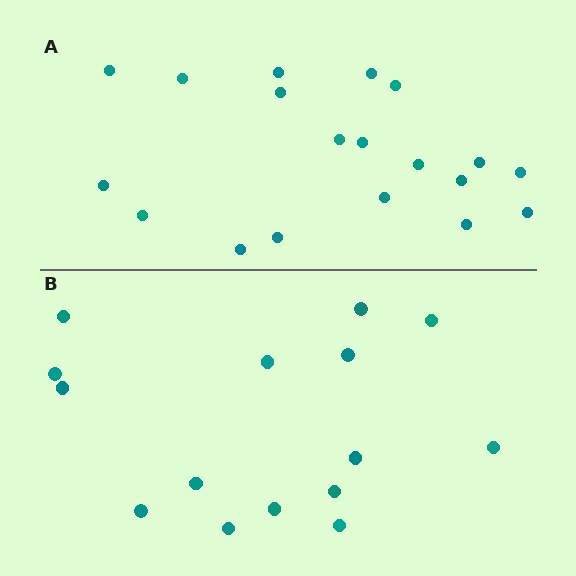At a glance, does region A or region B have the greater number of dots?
Region A (the top region) has more dots.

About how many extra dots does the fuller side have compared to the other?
Region A has about 4 more dots than region B.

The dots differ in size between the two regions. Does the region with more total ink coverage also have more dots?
No. Region B has more total ink coverage because its dots are larger, but region A actually contains more individual dots. Total area can be misleading — the number of items is what matters here.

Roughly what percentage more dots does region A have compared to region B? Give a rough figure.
About 25% more.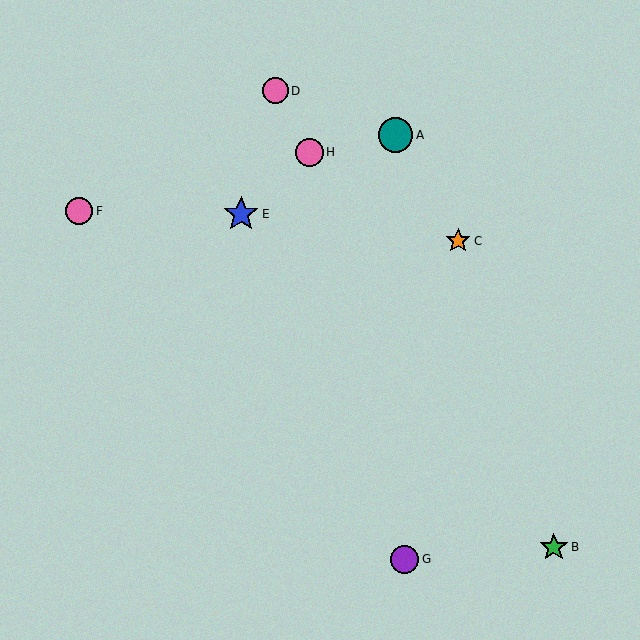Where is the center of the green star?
The center of the green star is at (554, 547).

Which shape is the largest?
The blue star (labeled E) is the largest.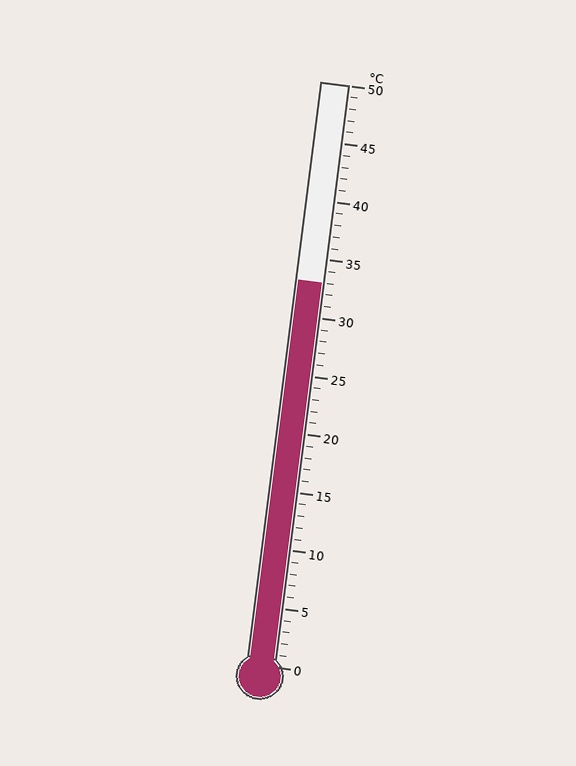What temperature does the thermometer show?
The thermometer shows approximately 33°C.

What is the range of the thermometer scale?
The thermometer scale ranges from 0°C to 50°C.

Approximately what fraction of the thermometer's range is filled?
The thermometer is filled to approximately 65% of its range.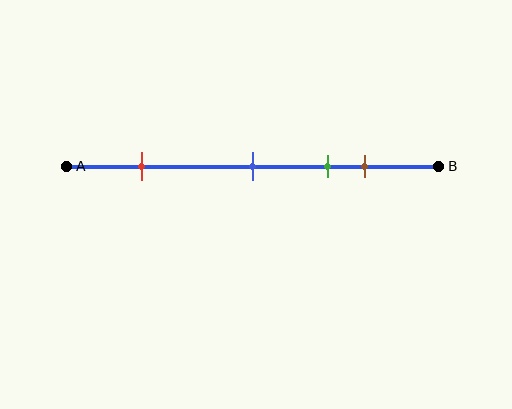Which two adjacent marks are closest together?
The green and brown marks are the closest adjacent pair.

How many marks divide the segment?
There are 4 marks dividing the segment.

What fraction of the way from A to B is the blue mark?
The blue mark is approximately 50% (0.5) of the way from A to B.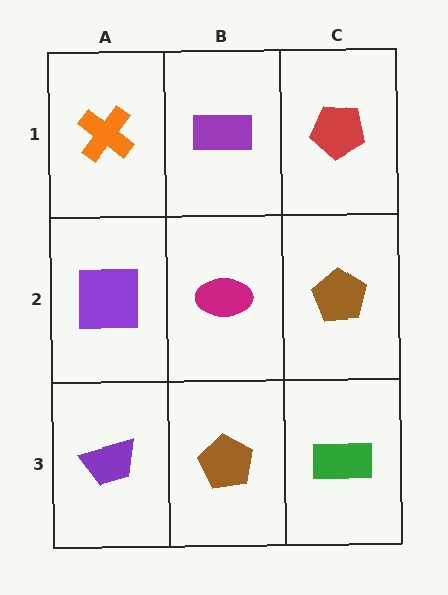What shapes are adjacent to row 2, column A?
An orange cross (row 1, column A), a purple trapezoid (row 3, column A), a magenta ellipse (row 2, column B).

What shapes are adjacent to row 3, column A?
A purple square (row 2, column A), a brown pentagon (row 3, column B).